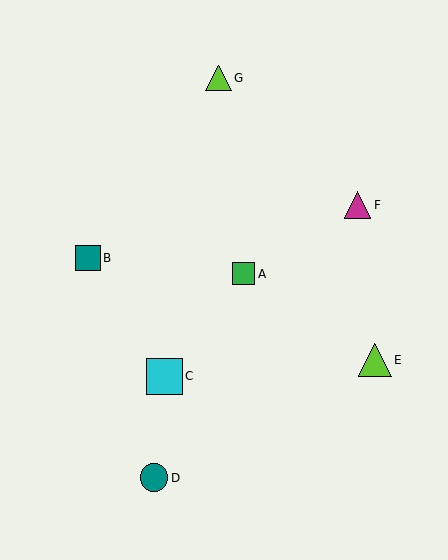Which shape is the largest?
The cyan square (labeled C) is the largest.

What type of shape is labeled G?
Shape G is a lime triangle.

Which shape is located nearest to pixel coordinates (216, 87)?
The lime triangle (labeled G) at (218, 78) is nearest to that location.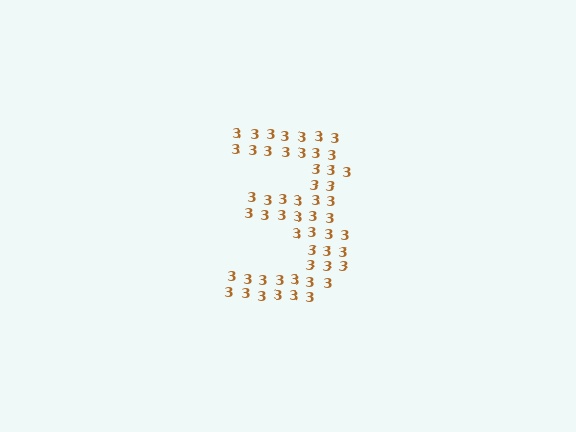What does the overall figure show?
The overall figure shows the digit 3.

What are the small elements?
The small elements are digit 3's.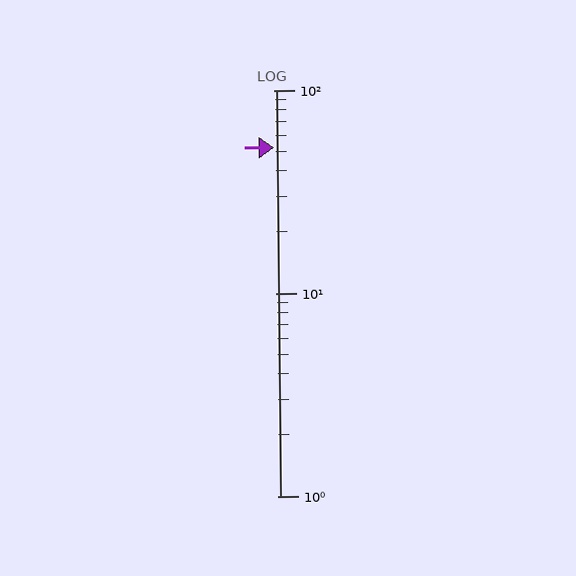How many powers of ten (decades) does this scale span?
The scale spans 2 decades, from 1 to 100.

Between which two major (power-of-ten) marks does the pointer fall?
The pointer is between 10 and 100.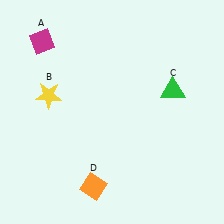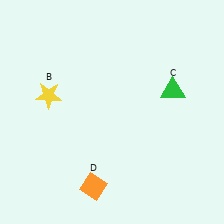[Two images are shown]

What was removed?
The magenta diamond (A) was removed in Image 2.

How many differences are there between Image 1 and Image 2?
There is 1 difference between the two images.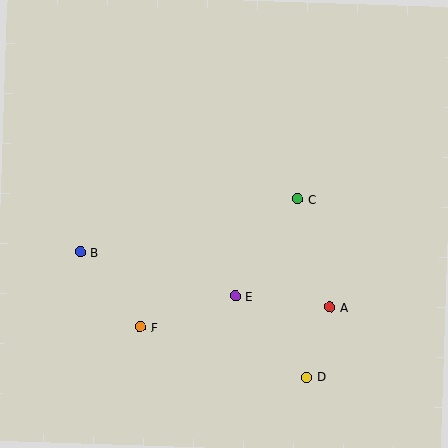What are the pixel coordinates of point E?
Point E is at (235, 296).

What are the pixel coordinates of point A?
Point A is at (330, 307).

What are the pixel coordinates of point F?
Point F is at (140, 327).